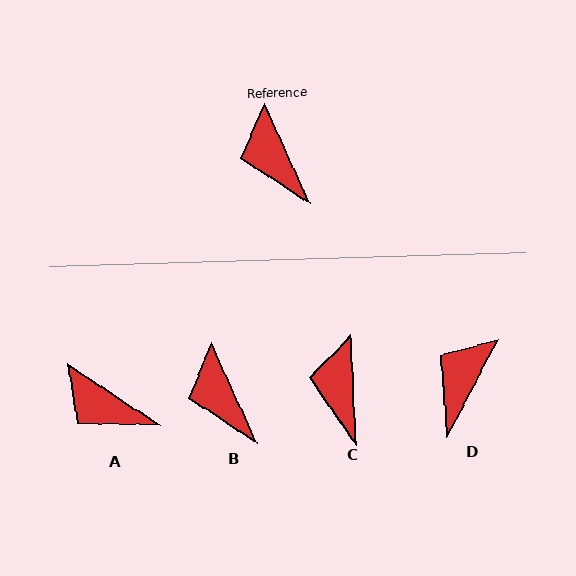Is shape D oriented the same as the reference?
No, it is off by about 53 degrees.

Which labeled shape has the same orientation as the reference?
B.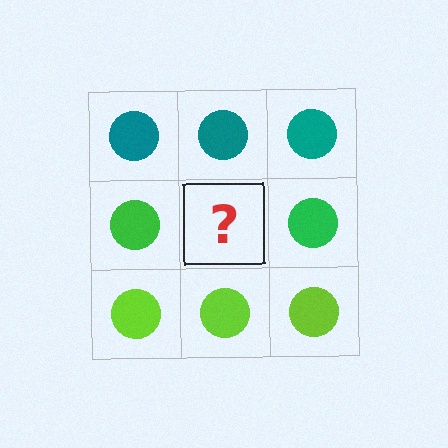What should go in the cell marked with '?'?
The missing cell should contain a green circle.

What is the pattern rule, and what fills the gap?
The rule is that each row has a consistent color. The gap should be filled with a green circle.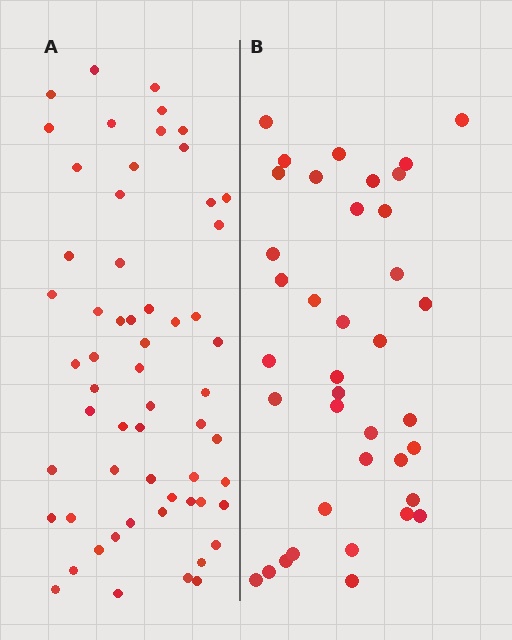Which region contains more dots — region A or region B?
Region A (the left region) has more dots.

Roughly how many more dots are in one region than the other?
Region A has approximately 20 more dots than region B.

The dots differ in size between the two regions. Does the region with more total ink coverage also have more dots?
No. Region B has more total ink coverage because its dots are larger, but region A actually contains more individual dots. Total area can be misleading — the number of items is what matters here.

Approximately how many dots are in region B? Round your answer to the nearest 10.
About 40 dots. (The exact count is 38, which rounds to 40.)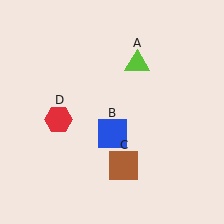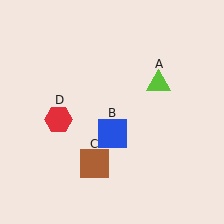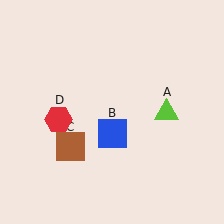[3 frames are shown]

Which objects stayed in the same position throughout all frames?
Blue square (object B) and red hexagon (object D) remained stationary.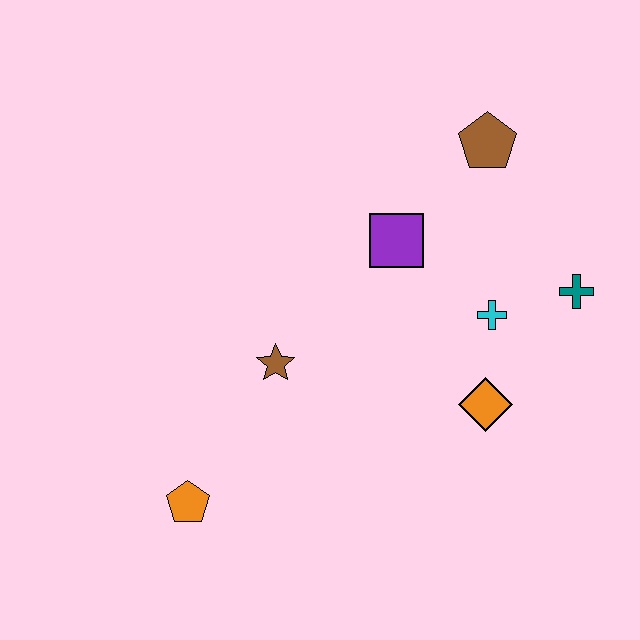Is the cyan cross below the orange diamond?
No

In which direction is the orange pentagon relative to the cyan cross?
The orange pentagon is to the left of the cyan cross.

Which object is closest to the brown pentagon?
The purple square is closest to the brown pentagon.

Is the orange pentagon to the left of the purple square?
Yes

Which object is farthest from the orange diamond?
The orange pentagon is farthest from the orange diamond.